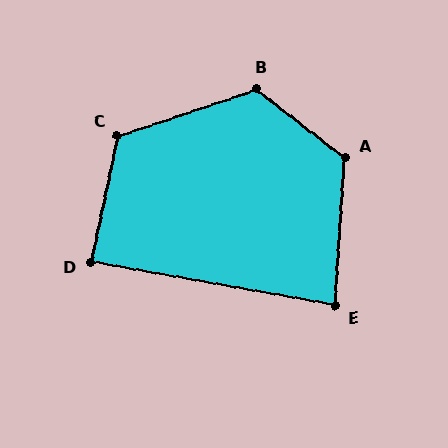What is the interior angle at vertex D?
Approximately 88 degrees (approximately right).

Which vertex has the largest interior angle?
B, at approximately 124 degrees.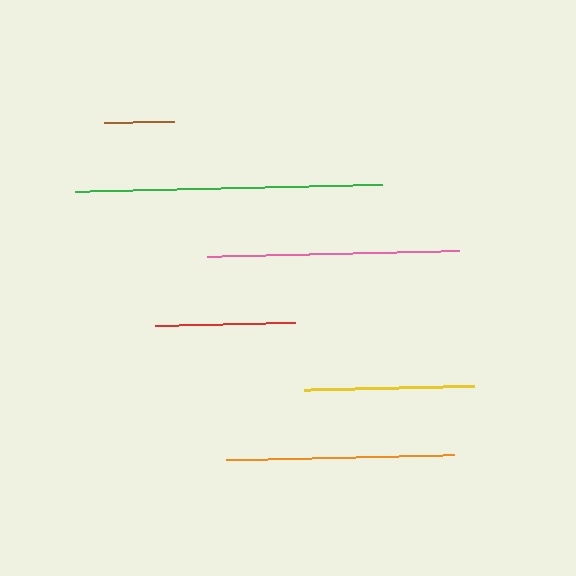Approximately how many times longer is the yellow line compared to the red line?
The yellow line is approximately 1.2 times the length of the red line.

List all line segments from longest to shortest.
From longest to shortest: green, pink, orange, yellow, red, brown.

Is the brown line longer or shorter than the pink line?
The pink line is longer than the brown line.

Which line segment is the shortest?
The brown line is the shortest at approximately 71 pixels.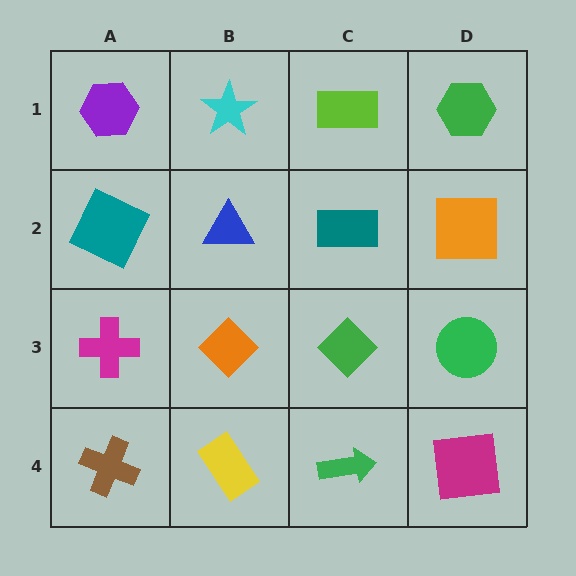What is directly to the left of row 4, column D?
A green arrow.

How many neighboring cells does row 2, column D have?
3.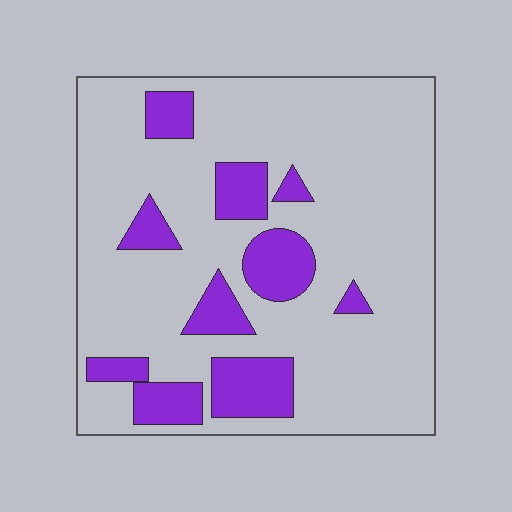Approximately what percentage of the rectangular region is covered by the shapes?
Approximately 20%.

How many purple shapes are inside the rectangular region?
10.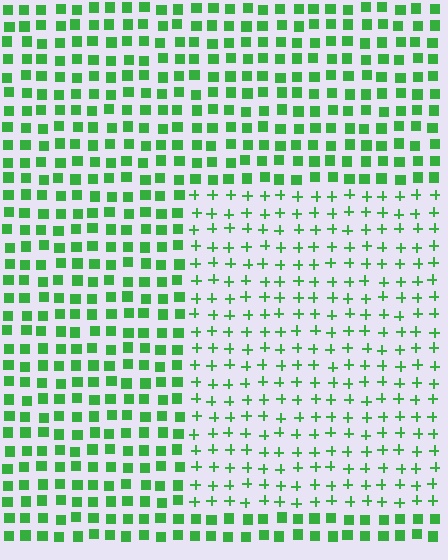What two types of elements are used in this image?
The image uses plus signs inside the rectangle region and squares outside it.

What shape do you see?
I see a rectangle.